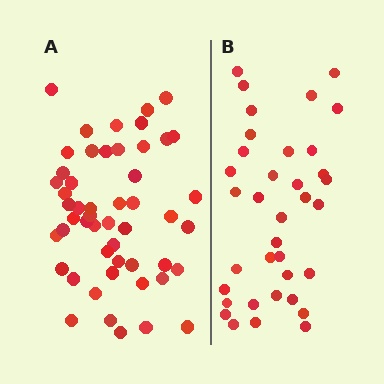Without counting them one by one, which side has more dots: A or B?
Region A (the left region) has more dots.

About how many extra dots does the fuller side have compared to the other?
Region A has approximately 15 more dots than region B.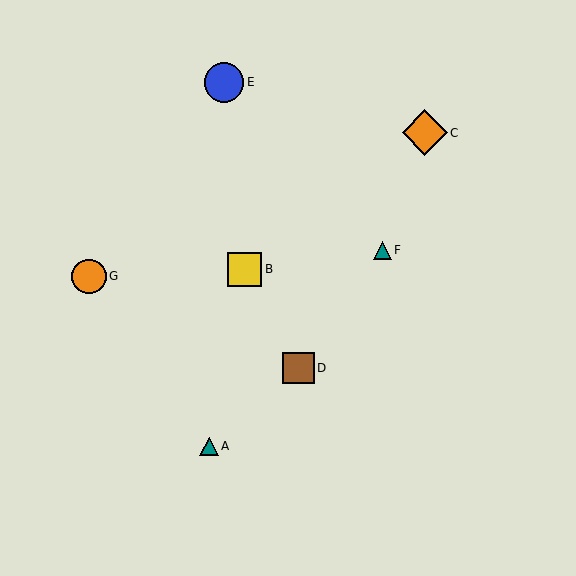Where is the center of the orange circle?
The center of the orange circle is at (89, 276).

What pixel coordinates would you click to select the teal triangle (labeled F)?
Click at (382, 250) to select the teal triangle F.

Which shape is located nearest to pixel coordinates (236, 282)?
The yellow square (labeled B) at (245, 269) is nearest to that location.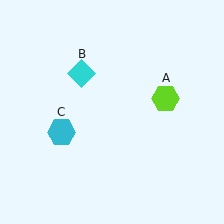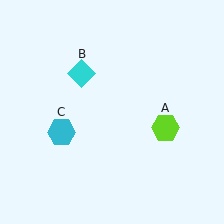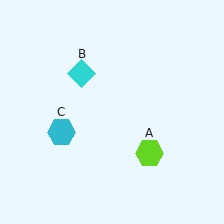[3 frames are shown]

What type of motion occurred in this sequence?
The lime hexagon (object A) rotated clockwise around the center of the scene.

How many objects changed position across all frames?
1 object changed position: lime hexagon (object A).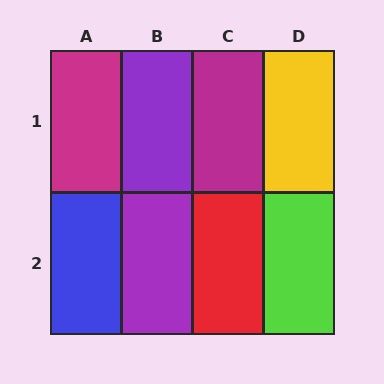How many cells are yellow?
1 cell is yellow.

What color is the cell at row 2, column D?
Lime.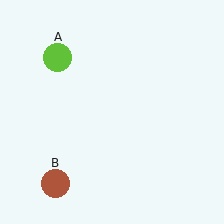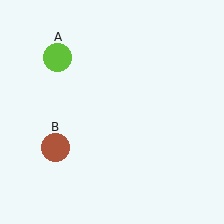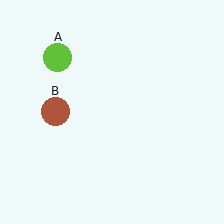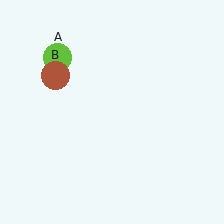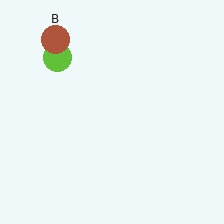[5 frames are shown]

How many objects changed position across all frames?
1 object changed position: brown circle (object B).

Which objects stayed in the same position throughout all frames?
Lime circle (object A) remained stationary.